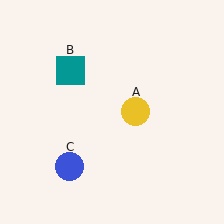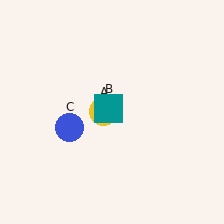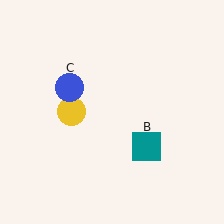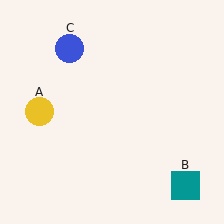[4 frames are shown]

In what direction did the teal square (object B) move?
The teal square (object B) moved down and to the right.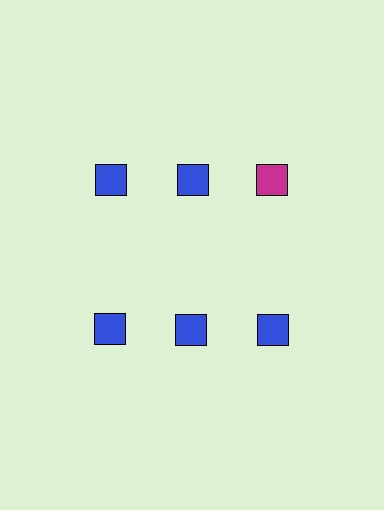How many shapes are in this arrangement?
There are 6 shapes arranged in a grid pattern.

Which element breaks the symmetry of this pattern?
The magenta square in the top row, center column breaks the symmetry. All other shapes are blue squares.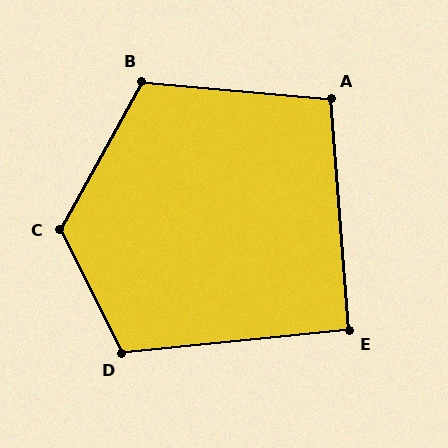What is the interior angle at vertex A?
Approximately 100 degrees (obtuse).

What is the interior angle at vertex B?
Approximately 114 degrees (obtuse).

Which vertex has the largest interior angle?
C, at approximately 124 degrees.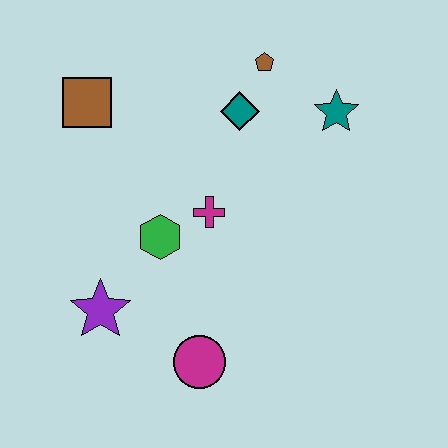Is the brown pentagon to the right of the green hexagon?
Yes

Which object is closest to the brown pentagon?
The teal diamond is closest to the brown pentagon.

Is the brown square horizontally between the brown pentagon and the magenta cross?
No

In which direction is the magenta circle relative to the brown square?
The magenta circle is below the brown square.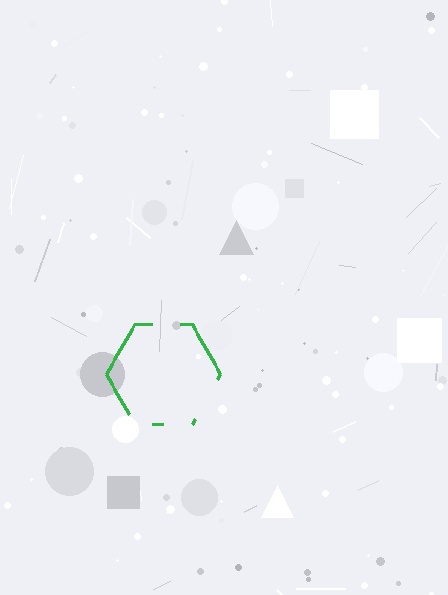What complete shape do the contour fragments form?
The contour fragments form a hexagon.